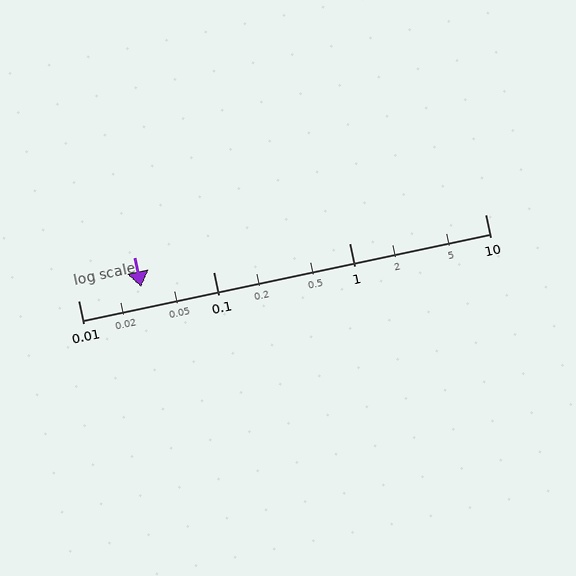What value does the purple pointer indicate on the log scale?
The pointer indicates approximately 0.029.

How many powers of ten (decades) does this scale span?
The scale spans 3 decades, from 0.01 to 10.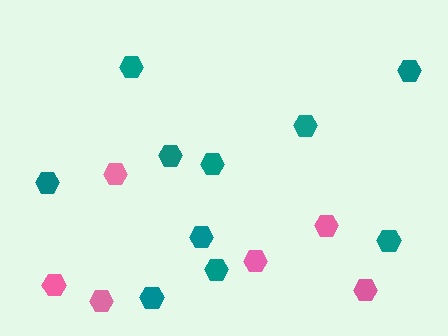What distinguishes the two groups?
There are 2 groups: one group of teal hexagons (10) and one group of pink hexagons (6).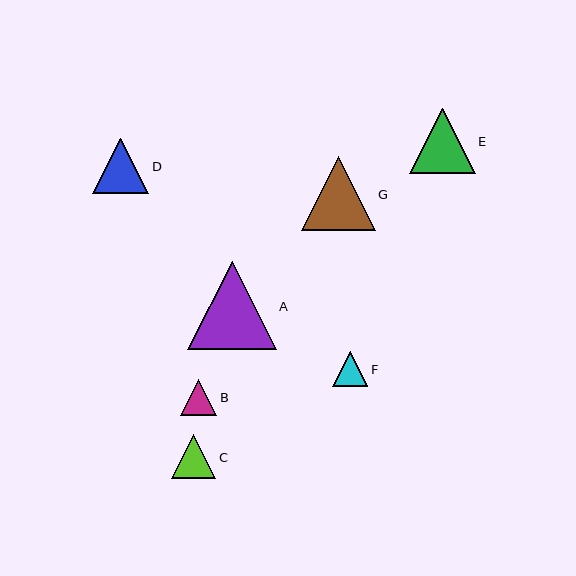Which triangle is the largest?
Triangle A is the largest with a size of approximately 89 pixels.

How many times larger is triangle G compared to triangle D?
Triangle G is approximately 1.3 times the size of triangle D.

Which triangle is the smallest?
Triangle F is the smallest with a size of approximately 35 pixels.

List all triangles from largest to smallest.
From largest to smallest: A, G, E, D, C, B, F.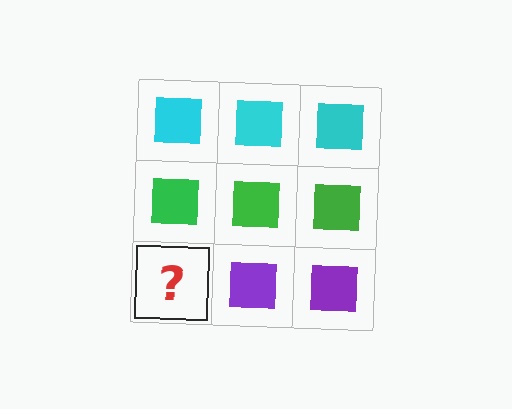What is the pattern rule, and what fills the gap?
The rule is that each row has a consistent color. The gap should be filled with a purple square.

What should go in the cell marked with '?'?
The missing cell should contain a purple square.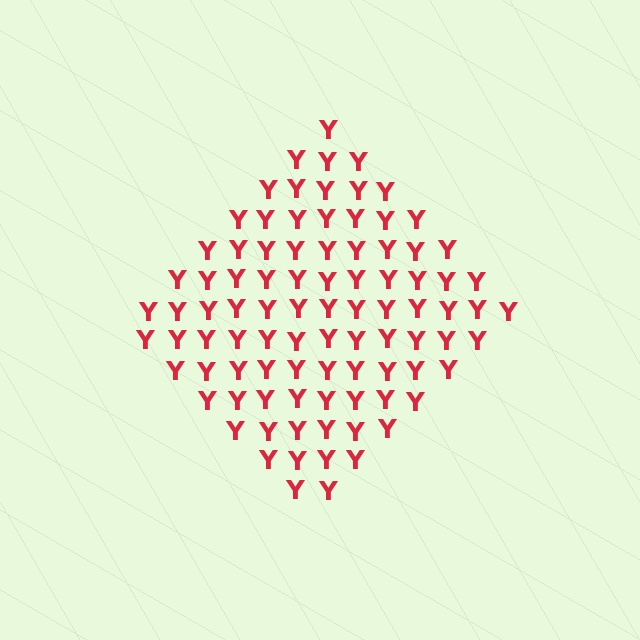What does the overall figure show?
The overall figure shows a diamond.